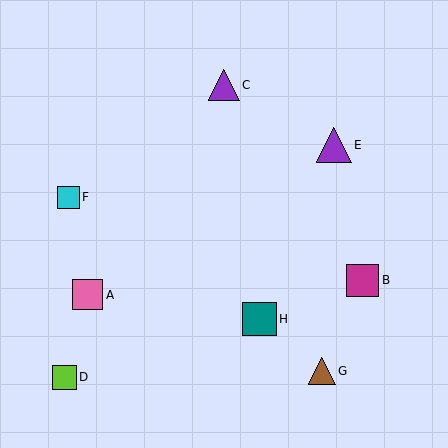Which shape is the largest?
The purple triangle (labeled E) is the largest.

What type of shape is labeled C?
Shape C is a purple triangle.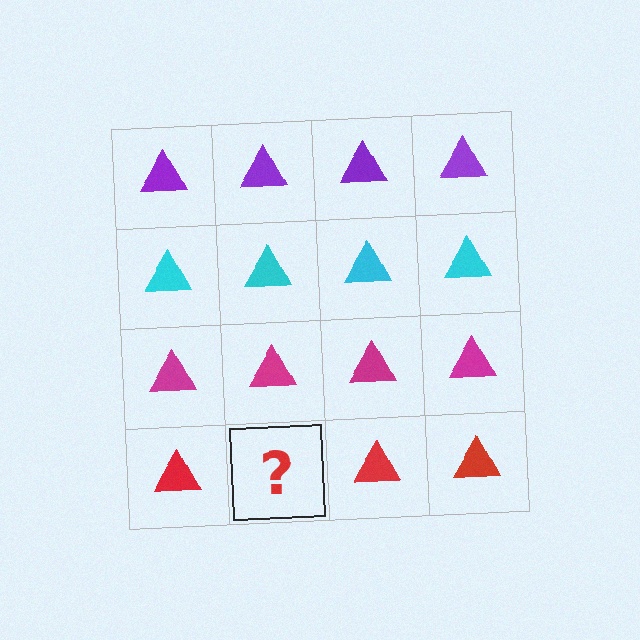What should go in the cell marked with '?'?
The missing cell should contain a red triangle.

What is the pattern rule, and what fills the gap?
The rule is that each row has a consistent color. The gap should be filled with a red triangle.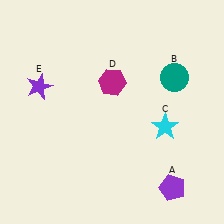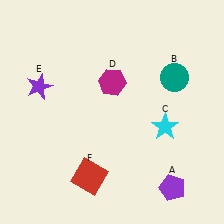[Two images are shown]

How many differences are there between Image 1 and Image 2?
There is 1 difference between the two images.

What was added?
A red square (F) was added in Image 2.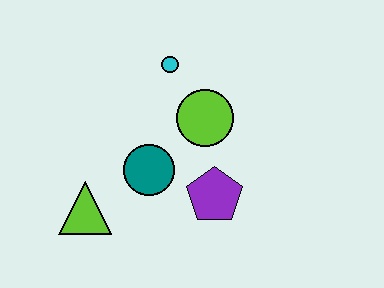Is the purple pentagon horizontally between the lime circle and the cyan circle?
No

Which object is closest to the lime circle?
The cyan circle is closest to the lime circle.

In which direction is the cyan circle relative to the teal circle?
The cyan circle is above the teal circle.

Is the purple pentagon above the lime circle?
No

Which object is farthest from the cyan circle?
The lime triangle is farthest from the cyan circle.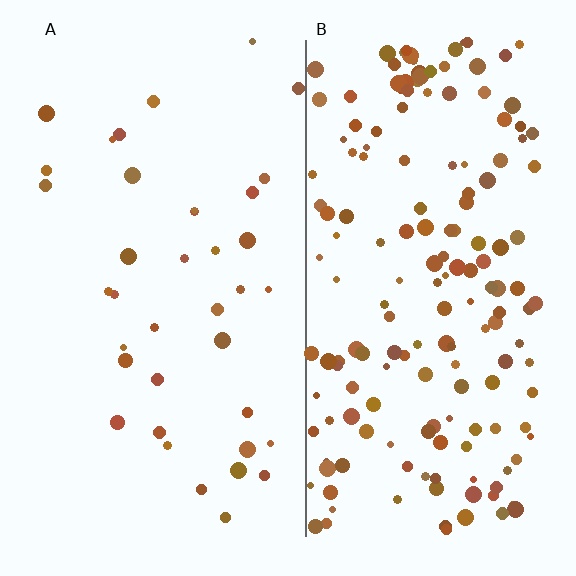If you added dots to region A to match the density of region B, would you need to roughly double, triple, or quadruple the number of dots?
Approximately quadruple.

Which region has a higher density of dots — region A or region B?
B (the right).